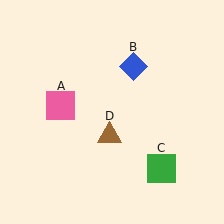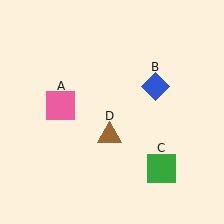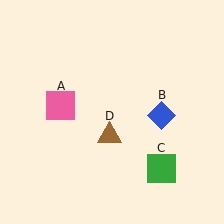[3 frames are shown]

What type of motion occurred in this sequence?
The blue diamond (object B) rotated clockwise around the center of the scene.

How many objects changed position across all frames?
1 object changed position: blue diamond (object B).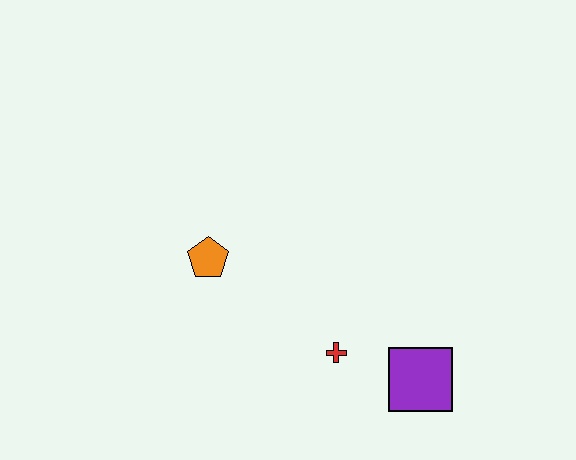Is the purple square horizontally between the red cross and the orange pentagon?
No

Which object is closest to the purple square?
The red cross is closest to the purple square.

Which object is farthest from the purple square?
The orange pentagon is farthest from the purple square.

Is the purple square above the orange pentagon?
No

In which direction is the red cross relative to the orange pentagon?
The red cross is to the right of the orange pentagon.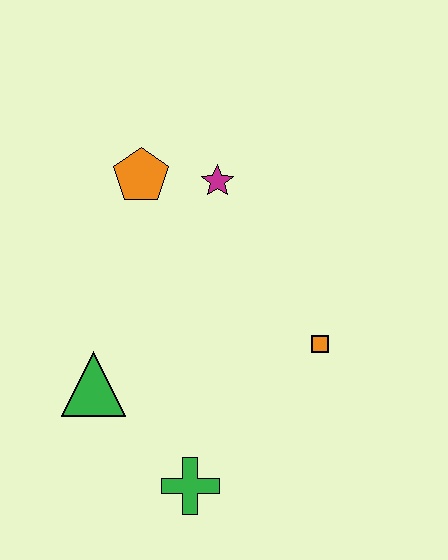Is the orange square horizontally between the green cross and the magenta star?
No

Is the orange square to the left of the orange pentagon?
No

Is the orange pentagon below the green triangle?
No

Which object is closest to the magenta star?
The orange pentagon is closest to the magenta star.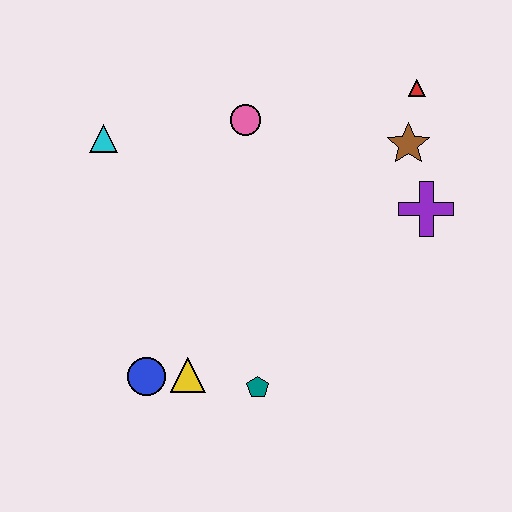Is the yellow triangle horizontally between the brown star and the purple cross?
No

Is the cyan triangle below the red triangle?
Yes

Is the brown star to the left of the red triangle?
Yes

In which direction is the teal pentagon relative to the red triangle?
The teal pentagon is below the red triangle.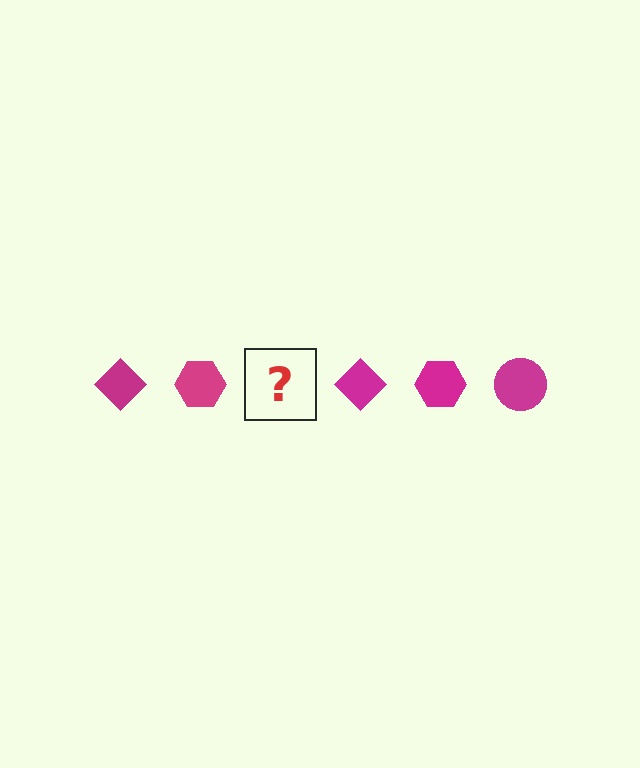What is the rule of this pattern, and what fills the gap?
The rule is that the pattern cycles through diamond, hexagon, circle shapes in magenta. The gap should be filled with a magenta circle.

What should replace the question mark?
The question mark should be replaced with a magenta circle.